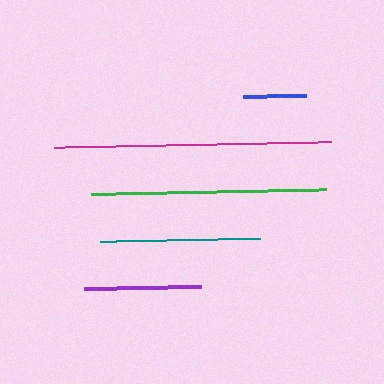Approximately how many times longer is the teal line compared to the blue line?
The teal line is approximately 2.6 times the length of the blue line.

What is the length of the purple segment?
The purple segment is approximately 117 pixels long.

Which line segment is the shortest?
The blue line is the shortest at approximately 63 pixels.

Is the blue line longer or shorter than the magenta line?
The magenta line is longer than the blue line.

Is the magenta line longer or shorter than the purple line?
The magenta line is longer than the purple line.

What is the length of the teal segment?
The teal segment is approximately 160 pixels long.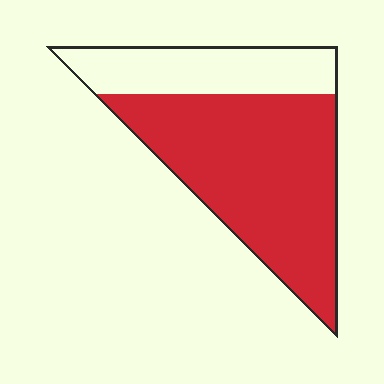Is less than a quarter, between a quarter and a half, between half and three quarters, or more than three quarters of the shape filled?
Between half and three quarters.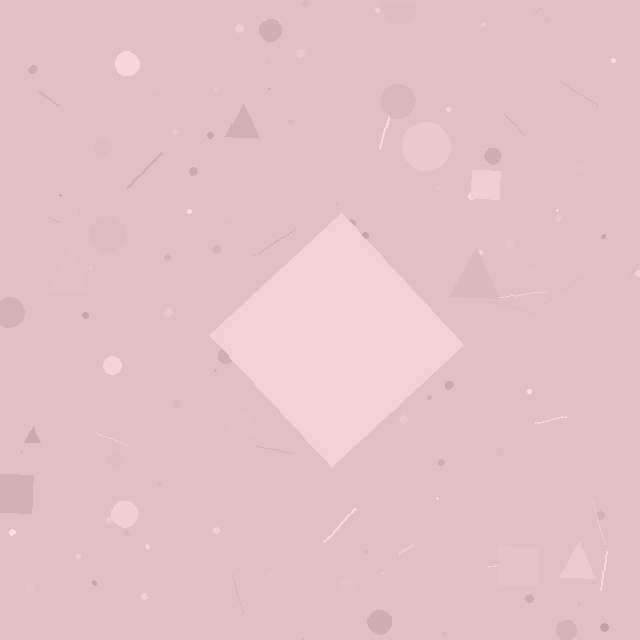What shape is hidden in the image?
A diamond is hidden in the image.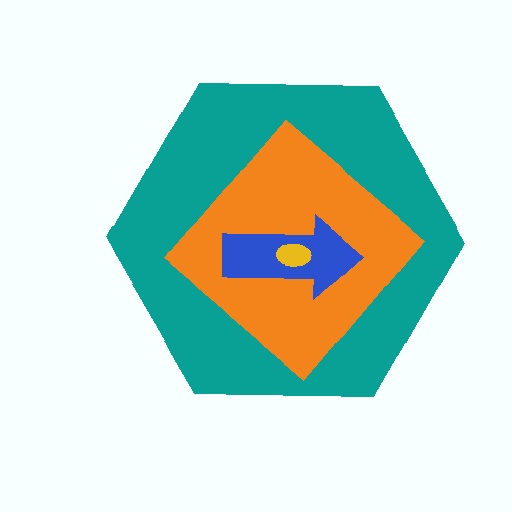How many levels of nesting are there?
4.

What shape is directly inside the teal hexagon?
The orange diamond.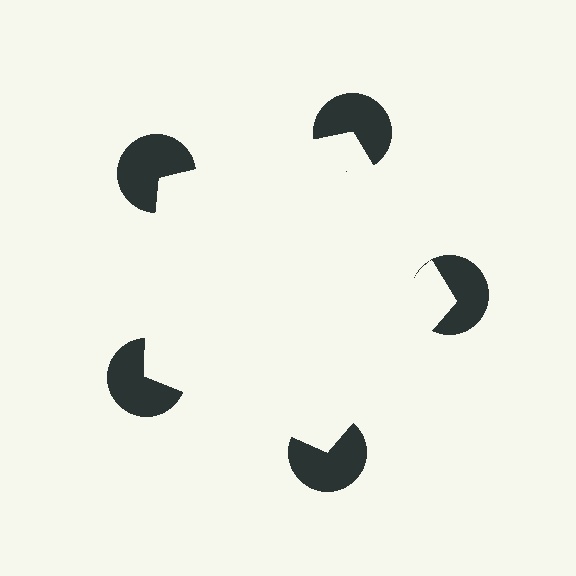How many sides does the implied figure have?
5 sides.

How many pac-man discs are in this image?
There are 5 — one at each vertex of the illusory pentagon.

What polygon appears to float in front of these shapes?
An illusory pentagon — its edges are inferred from the aligned wedge cuts in the pac-man discs, not physically drawn.